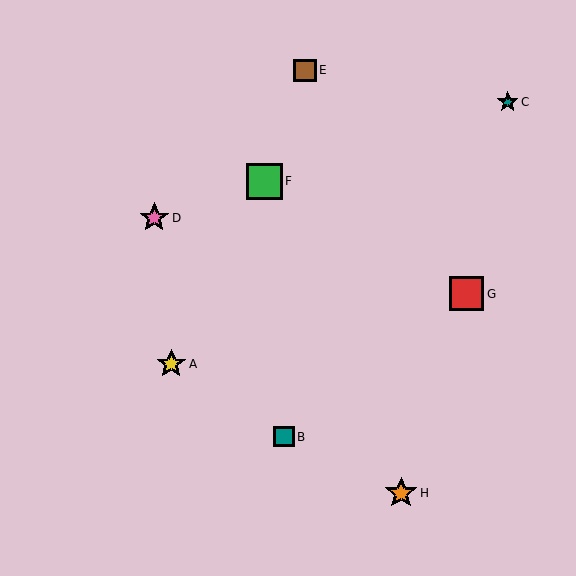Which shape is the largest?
The green square (labeled F) is the largest.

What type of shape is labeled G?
Shape G is a red square.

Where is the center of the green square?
The center of the green square is at (264, 181).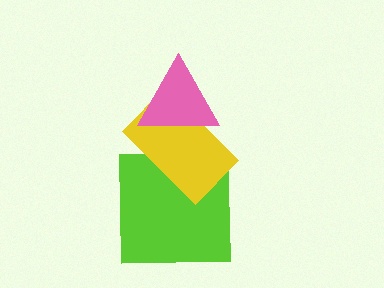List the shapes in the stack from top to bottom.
From top to bottom: the pink triangle, the yellow rectangle, the lime square.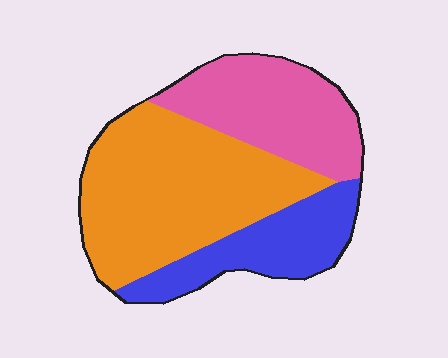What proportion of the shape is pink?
Pink takes up about one quarter (1/4) of the shape.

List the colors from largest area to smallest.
From largest to smallest: orange, pink, blue.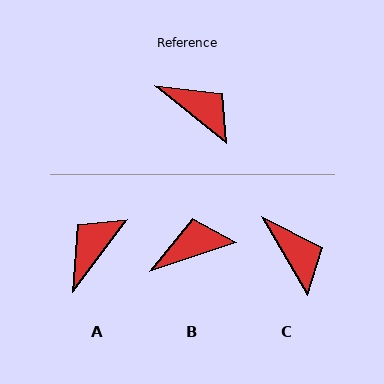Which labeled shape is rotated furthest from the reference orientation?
A, about 92 degrees away.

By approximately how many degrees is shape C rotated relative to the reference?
Approximately 21 degrees clockwise.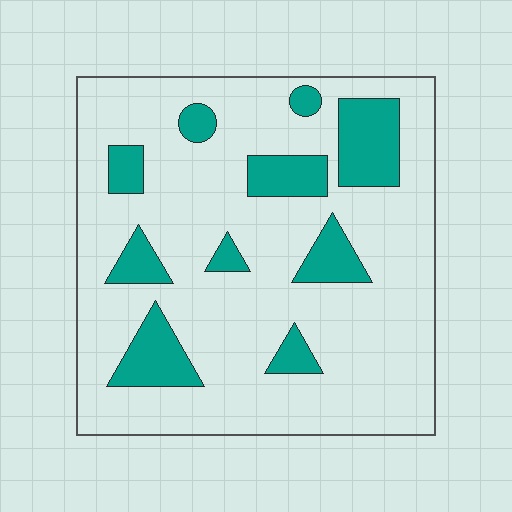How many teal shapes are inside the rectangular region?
10.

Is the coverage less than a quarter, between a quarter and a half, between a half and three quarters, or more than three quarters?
Less than a quarter.